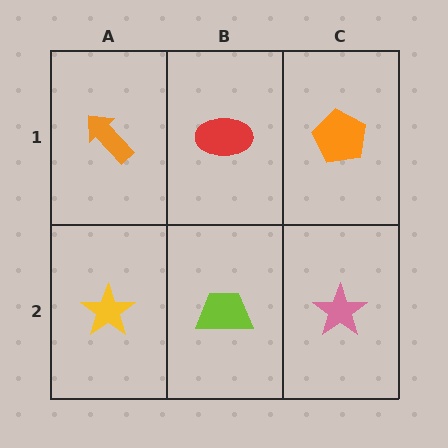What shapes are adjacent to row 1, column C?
A pink star (row 2, column C), a red ellipse (row 1, column B).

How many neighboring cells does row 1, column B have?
3.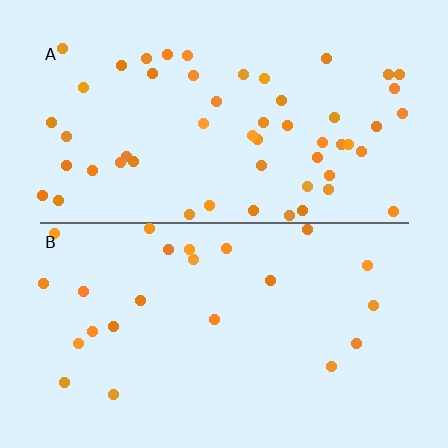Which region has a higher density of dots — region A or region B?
A (the top).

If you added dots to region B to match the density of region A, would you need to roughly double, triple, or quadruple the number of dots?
Approximately double.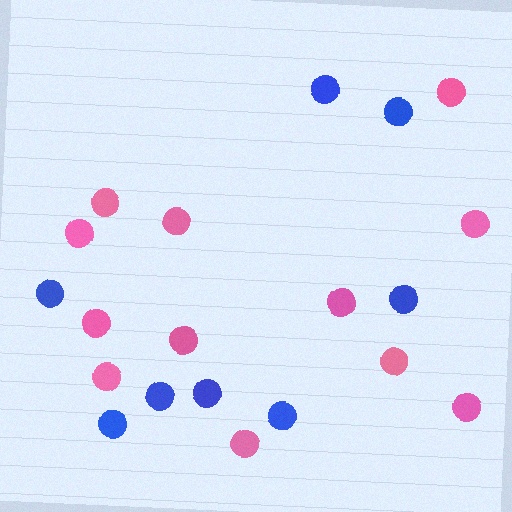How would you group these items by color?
There are 2 groups: one group of pink circles (12) and one group of blue circles (8).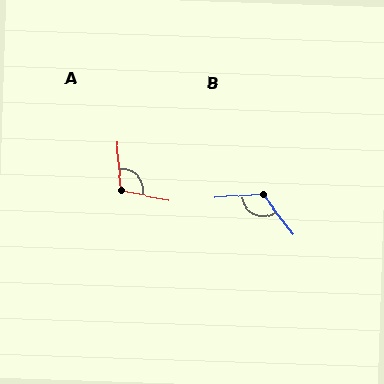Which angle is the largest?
B, at approximately 122 degrees.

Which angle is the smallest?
A, at approximately 107 degrees.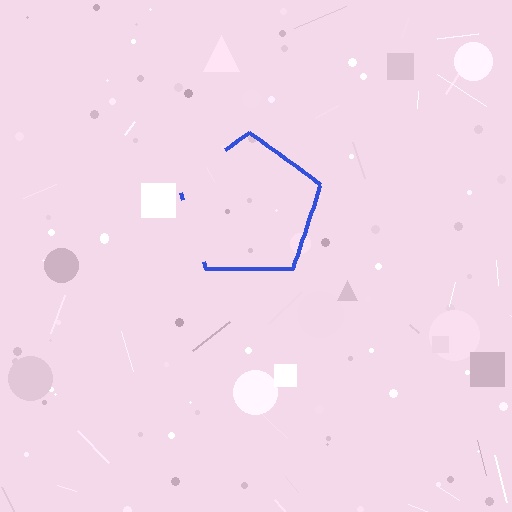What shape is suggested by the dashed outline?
The dashed outline suggests a pentagon.